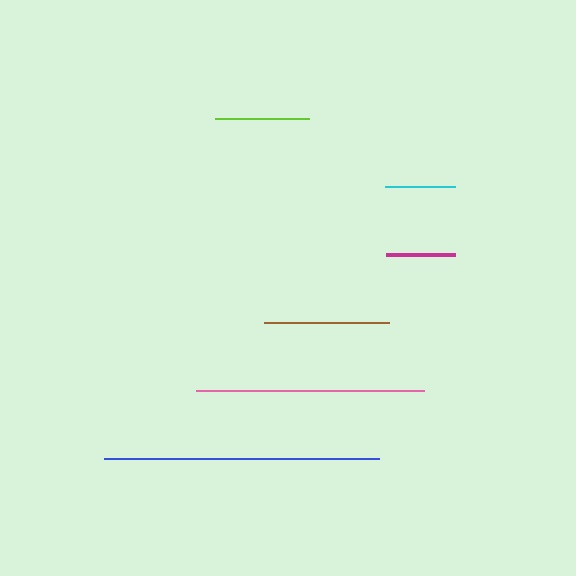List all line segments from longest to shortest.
From longest to shortest: blue, pink, brown, lime, cyan, magenta.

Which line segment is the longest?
The blue line is the longest at approximately 275 pixels.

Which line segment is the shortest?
The magenta line is the shortest at approximately 70 pixels.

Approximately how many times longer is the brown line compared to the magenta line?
The brown line is approximately 1.8 times the length of the magenta line.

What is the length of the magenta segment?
The magenta segment is approximately 70 pixels long.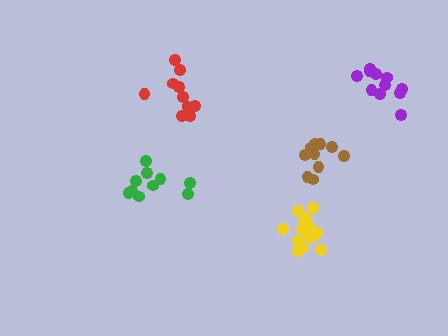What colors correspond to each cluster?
The clusters are colored: green, yellow, purple, brown, red.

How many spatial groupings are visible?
There are 5 spatial groupings.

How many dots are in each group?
Group 1: 10 dots, Group 2: 16 dots, Group 3: 11 dots, Group 4: 10 dots, Group 5: 10 dots (57 total).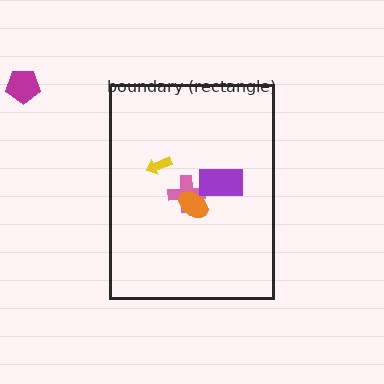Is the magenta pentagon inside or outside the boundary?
Outside.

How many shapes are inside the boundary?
4 inside, 1 outside.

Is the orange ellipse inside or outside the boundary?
Inside.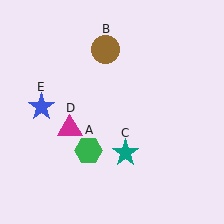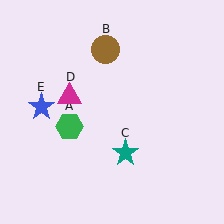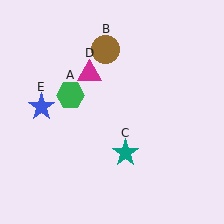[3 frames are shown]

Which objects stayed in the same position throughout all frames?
Brown circle (object B) and teal star (object C) and blue star (object E) remained stationary.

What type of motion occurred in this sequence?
The green hexagon (object A), magenta triangle (object D) rotated clockwise around the center of the scene.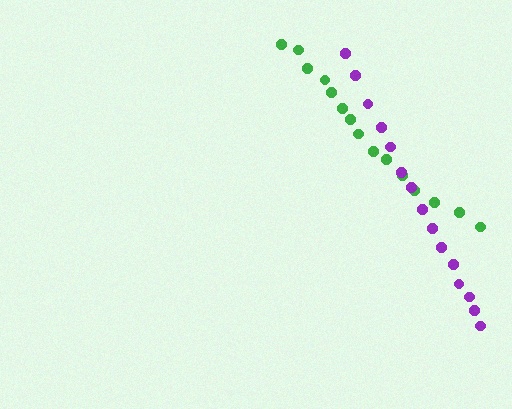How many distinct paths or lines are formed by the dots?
There are 2 distinct paths.